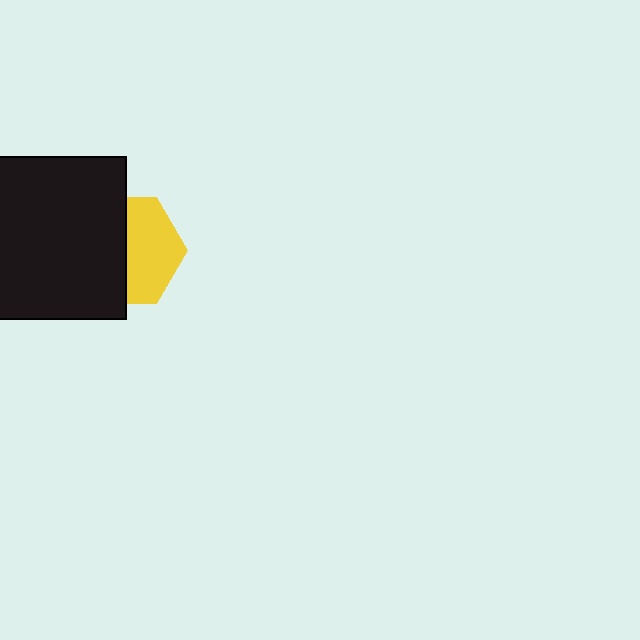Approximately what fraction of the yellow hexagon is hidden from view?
Roughly 52% of the yellow hexagon is hidden behind the black square.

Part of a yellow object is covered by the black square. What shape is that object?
It is a hexagon.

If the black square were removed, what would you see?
You would see the complete yellow hexagon.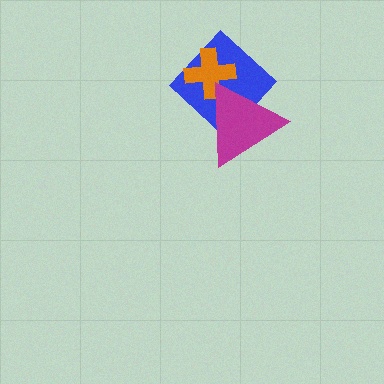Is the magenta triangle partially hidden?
No, no other shape covers it.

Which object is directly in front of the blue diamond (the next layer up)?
The orange cross is directly in front of the blue diamond.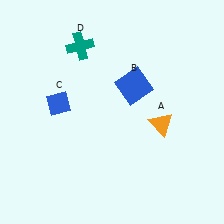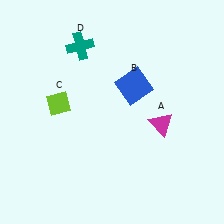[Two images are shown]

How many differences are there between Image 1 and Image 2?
There are 2 differences between the two images.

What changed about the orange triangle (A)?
In Image 1, A is orange. In Image 2, it changed to magenta.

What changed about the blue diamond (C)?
In Image 1, C is blue. In Image 2, it changed to lime.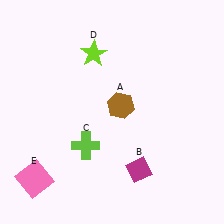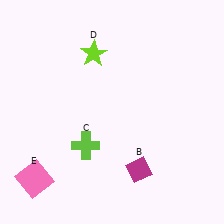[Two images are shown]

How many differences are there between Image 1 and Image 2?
There is 1 difference between the two images.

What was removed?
The brown hexagon (A) was removed in Image 2.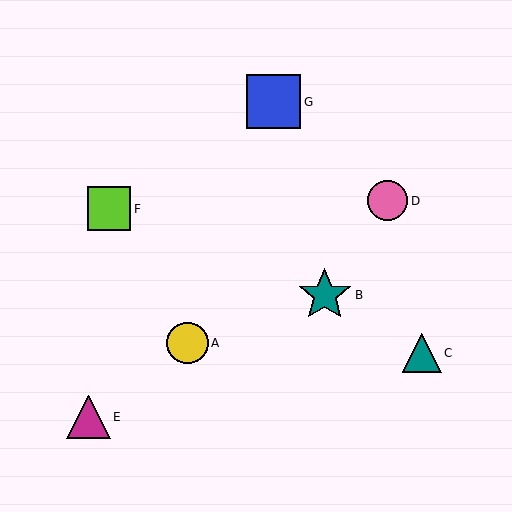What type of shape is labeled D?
Shape D is a pink circle.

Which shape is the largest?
The blue square (labeled G) is the largest.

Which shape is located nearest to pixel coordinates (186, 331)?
The yellow circle (labeled A) at (187, 343) is nearest to that location.